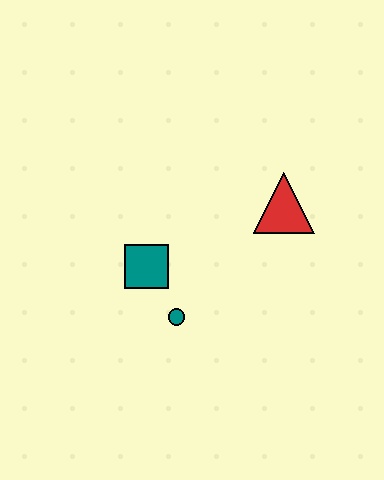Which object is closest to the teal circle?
The teal square is closest to the teal circle.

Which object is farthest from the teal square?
The red triangle is farthest from the teal square.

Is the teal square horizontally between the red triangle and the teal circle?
No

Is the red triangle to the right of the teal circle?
Yes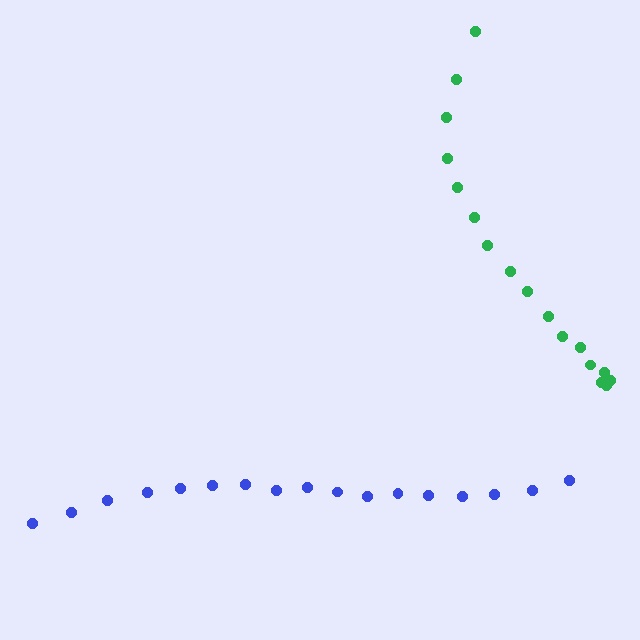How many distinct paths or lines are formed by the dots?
There are 2 distinct paths.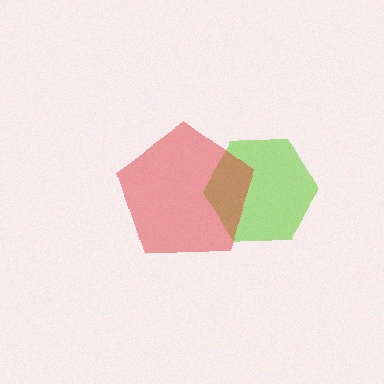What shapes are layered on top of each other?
The layered shapes are: a lime hexagon, a red pentagon.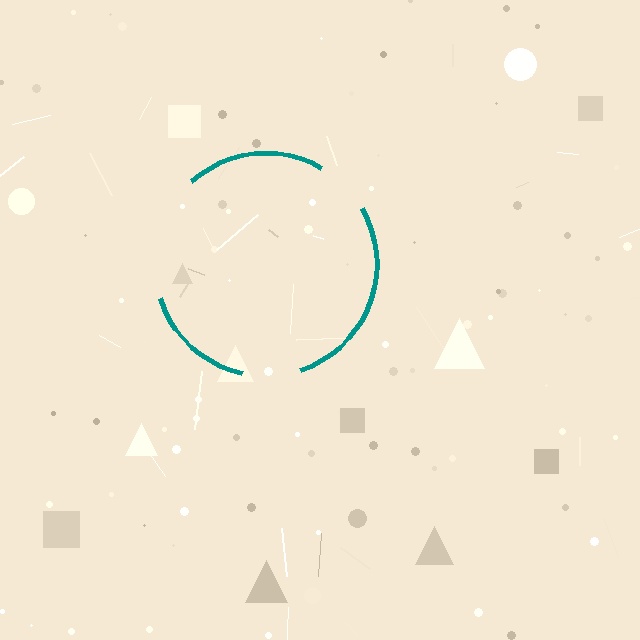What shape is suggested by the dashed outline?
The dashed outline suggests a circle.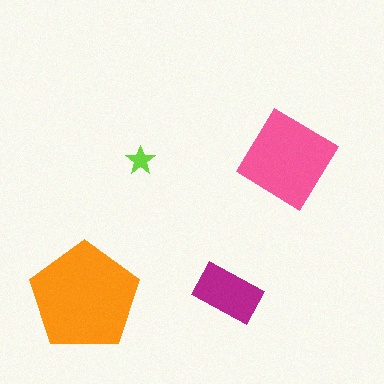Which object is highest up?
The pink diamond is topmost.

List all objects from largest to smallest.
The orange pentagon, the pink diamond, the magenta rectangle, the lime star.